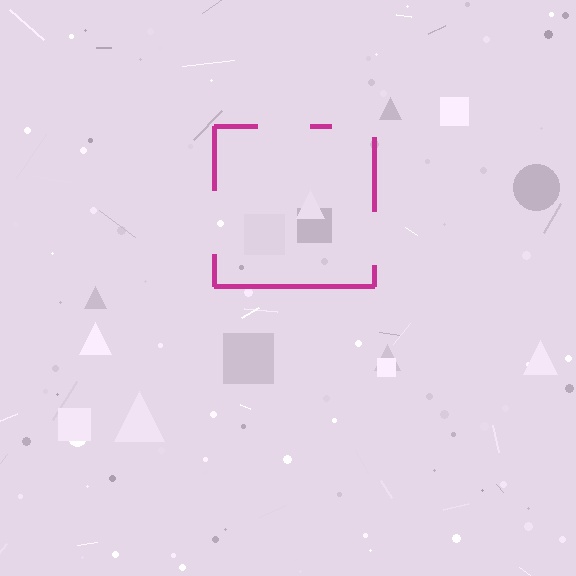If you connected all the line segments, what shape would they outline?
They would outline a square.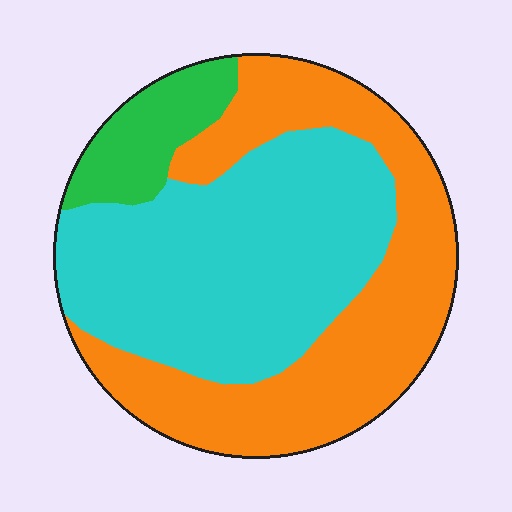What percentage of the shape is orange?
Orange takes up about two fifths (2/5) of the shape.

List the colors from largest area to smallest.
From largest to smallest: cyan, orange, green.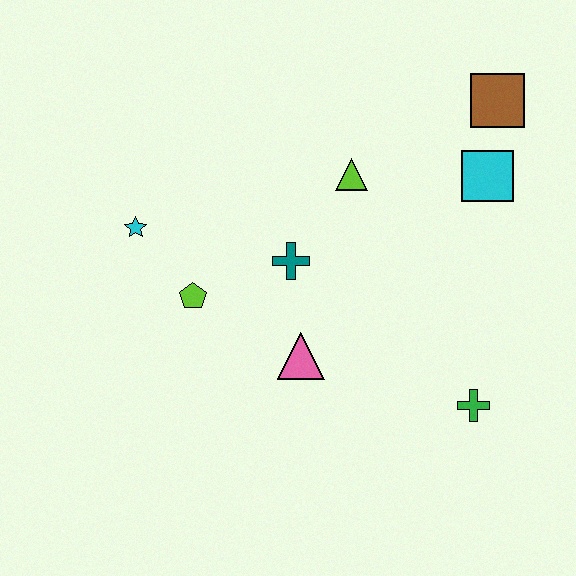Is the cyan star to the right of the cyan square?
No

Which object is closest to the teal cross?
The pink triangle is closest to the teal cross.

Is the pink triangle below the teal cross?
Yes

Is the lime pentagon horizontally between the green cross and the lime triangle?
No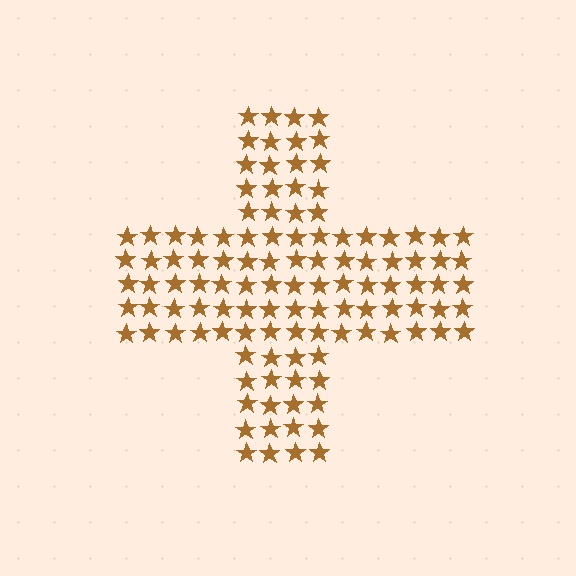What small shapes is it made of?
It is made of small stars.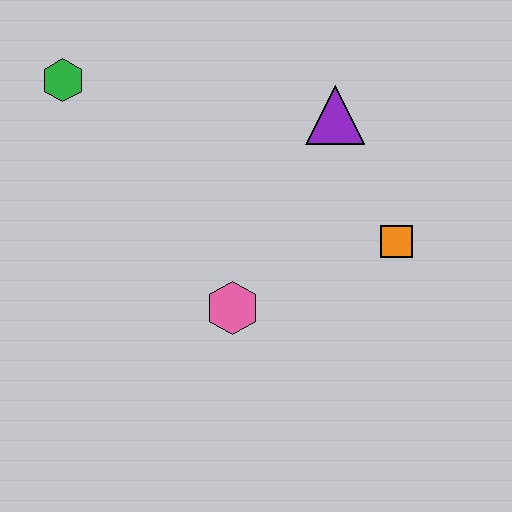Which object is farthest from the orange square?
The green hexagon is farthest from the orange square.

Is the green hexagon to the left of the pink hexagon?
Yes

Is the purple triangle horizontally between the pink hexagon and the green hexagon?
No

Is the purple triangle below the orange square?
No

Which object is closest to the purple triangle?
The orange square is closest to the purple triangle.